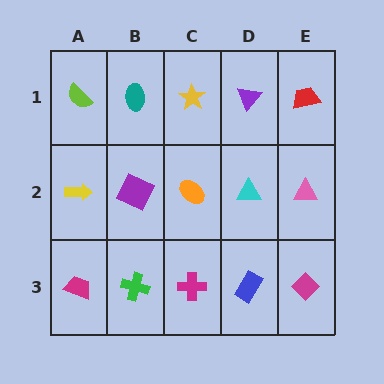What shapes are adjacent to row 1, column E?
A pink triangle (row 2, column E), a purple triangle (row 1, column D).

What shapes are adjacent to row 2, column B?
A teal ellipse (row 1, column B), a green cross (row 3, column B), a yellow arrow (row 2, column A), an orange ellipse (row 2, column C).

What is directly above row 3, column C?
An orange ellipse.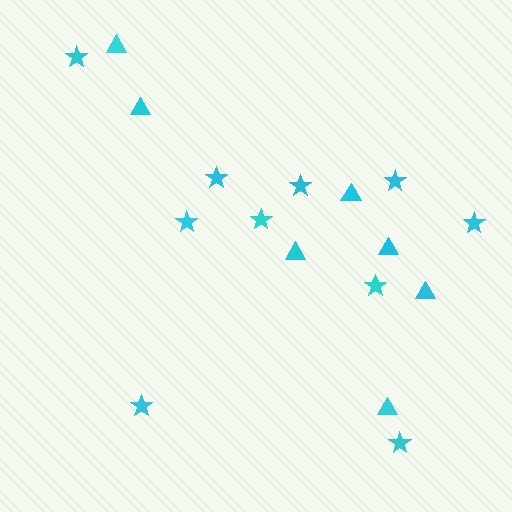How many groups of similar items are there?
There are 2 groups: one group of triangles (7) and one group of stars (10).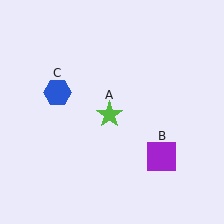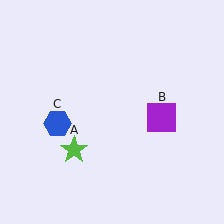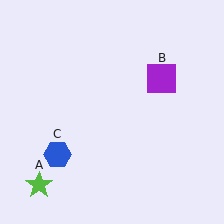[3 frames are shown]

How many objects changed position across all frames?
3 objects changed position: lime star (object A), purple square (object B), blue hexagon (object C).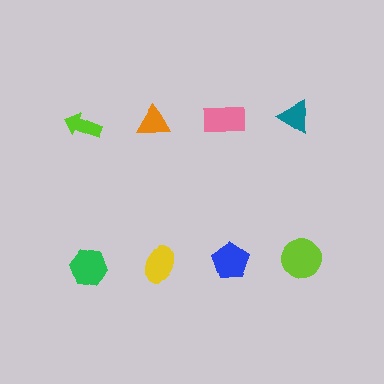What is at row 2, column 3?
A blue pentagon.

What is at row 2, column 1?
A green hexagon.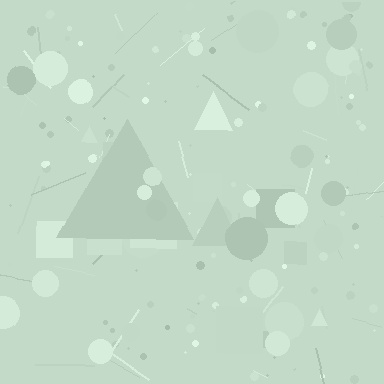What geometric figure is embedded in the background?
A triangle is embedded in the background.